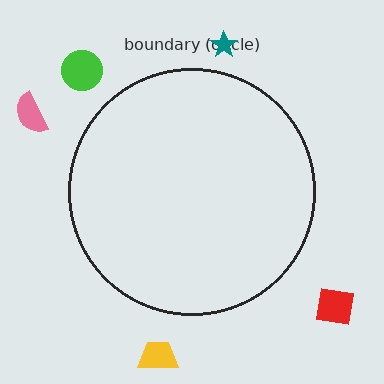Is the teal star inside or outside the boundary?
Outside.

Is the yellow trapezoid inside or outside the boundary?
Outside.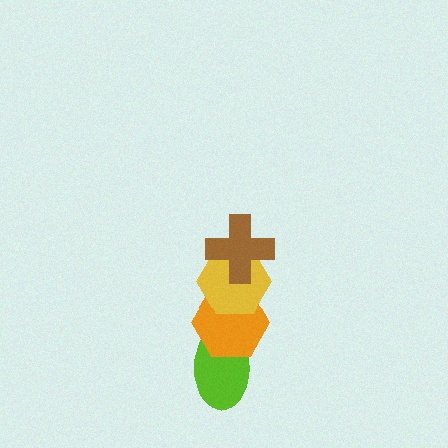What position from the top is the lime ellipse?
The lime ellipse is 4th from the top.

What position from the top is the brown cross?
The brown cross is 1st from the top.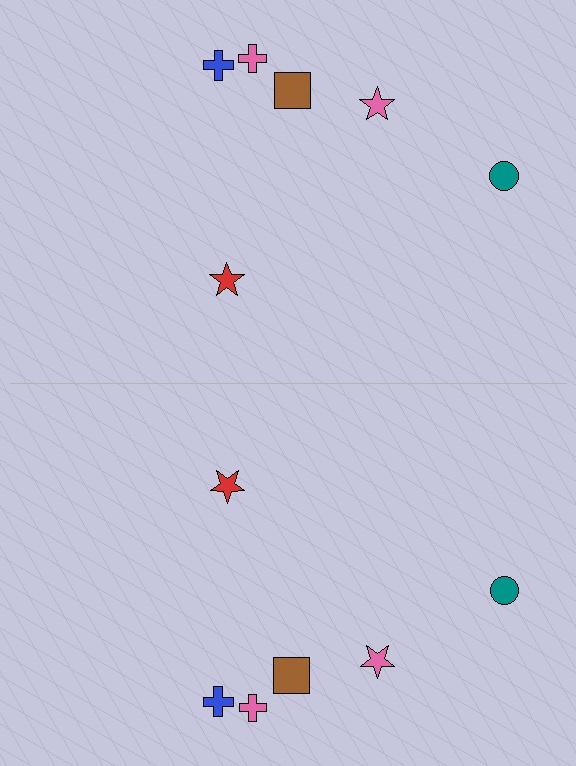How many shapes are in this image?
There are 12 shapes in this image.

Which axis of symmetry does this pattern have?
The pattern has a horizontal axis of symmetry running through the center of the image.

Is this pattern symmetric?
Yes, this pattern has bilateral (reflection) symmetry.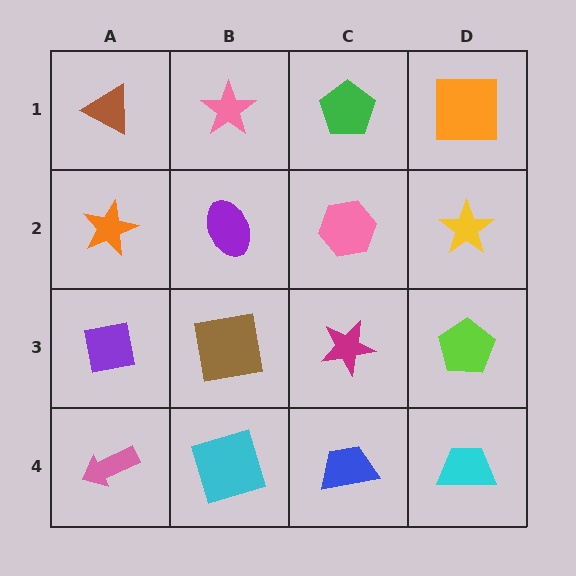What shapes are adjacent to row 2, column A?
A brown triangle (row 1, column A), a purple square (row 3, column A), a purple ellipse (row 2, column B).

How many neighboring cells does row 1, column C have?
3.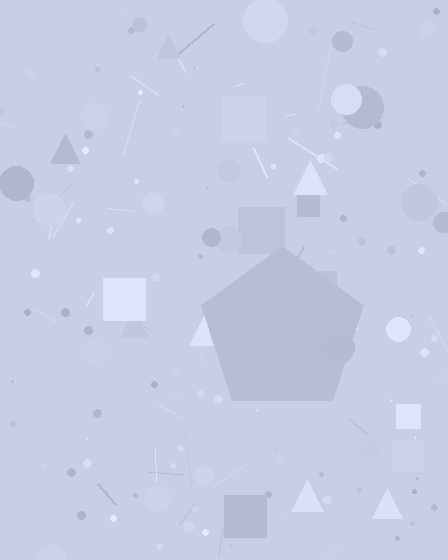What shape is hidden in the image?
A pentagon is hidden in the image.